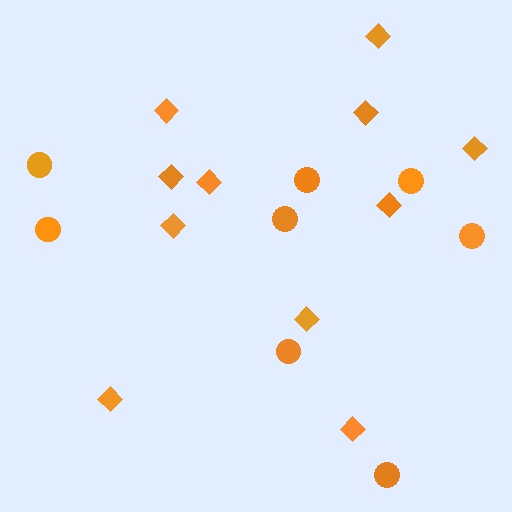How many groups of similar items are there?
There are 2 groups: one group of diamonds (11) and one group of circles (8).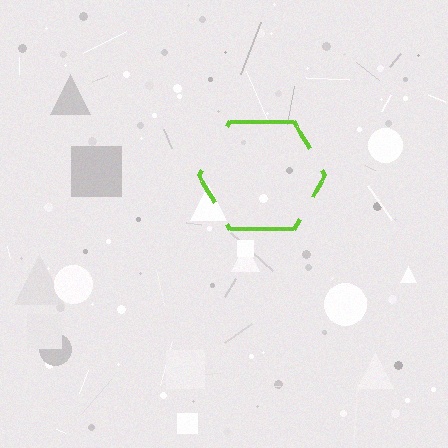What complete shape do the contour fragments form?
The contour fragments form a hexagon.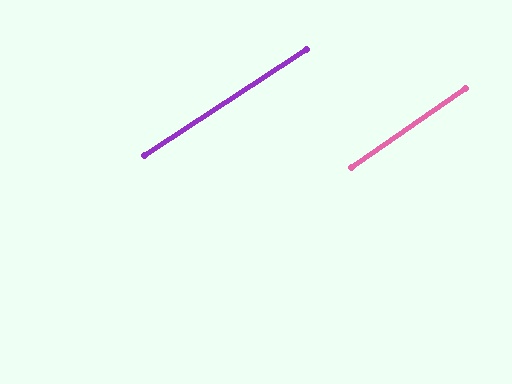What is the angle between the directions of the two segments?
Approximately 2 degrees.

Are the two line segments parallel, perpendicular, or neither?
Parallel — their directions differ by only 1.6°.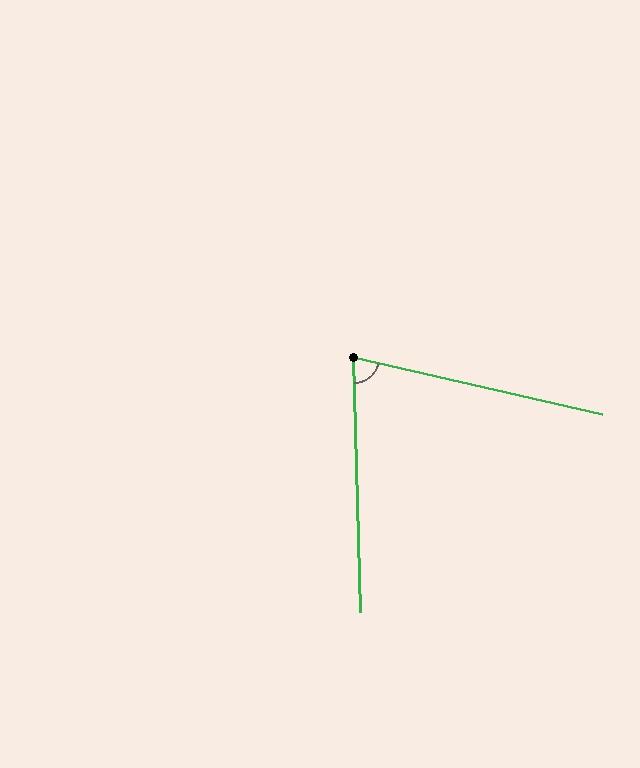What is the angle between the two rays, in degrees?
Approximately 76 degrees.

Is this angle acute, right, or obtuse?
It is acute.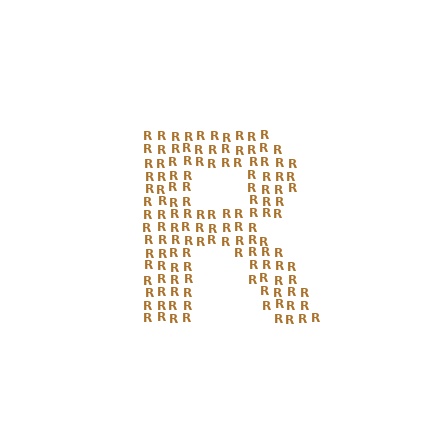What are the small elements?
The small elements are letter R's.